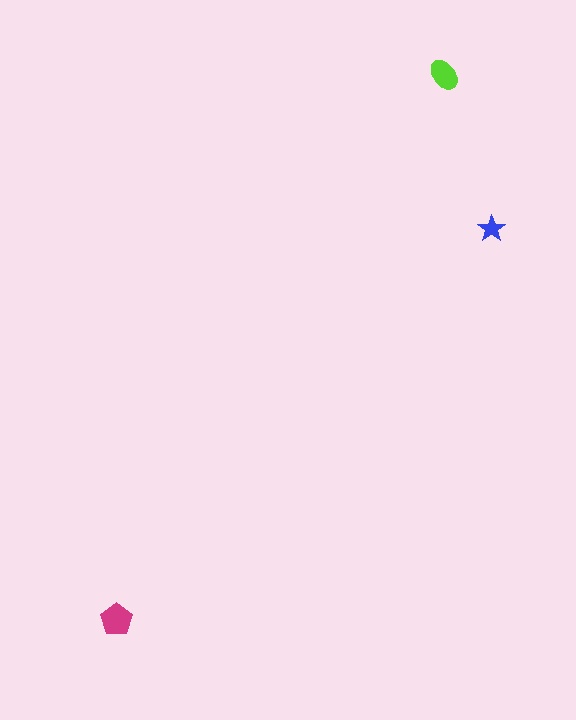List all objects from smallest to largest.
The blue star, the lime ellipse, the magenta pentagon.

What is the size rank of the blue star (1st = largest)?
3rd.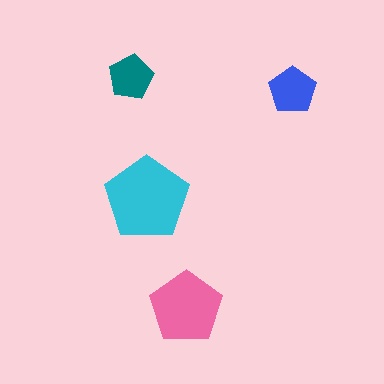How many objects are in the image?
There are 4 objects in the image.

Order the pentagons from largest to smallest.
the cyan one, the pink one, the blue one, the teal one.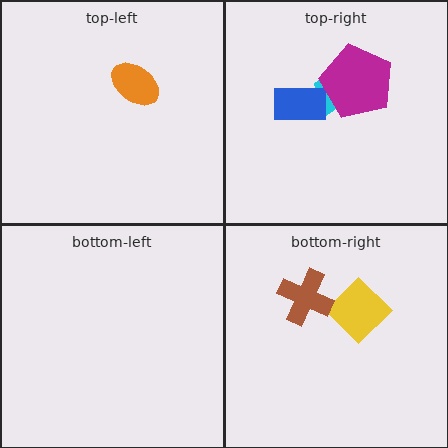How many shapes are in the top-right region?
3.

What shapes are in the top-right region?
The cyan trapezoid, the blue rectangle, the magenta pentagon.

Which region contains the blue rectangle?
The top-right region.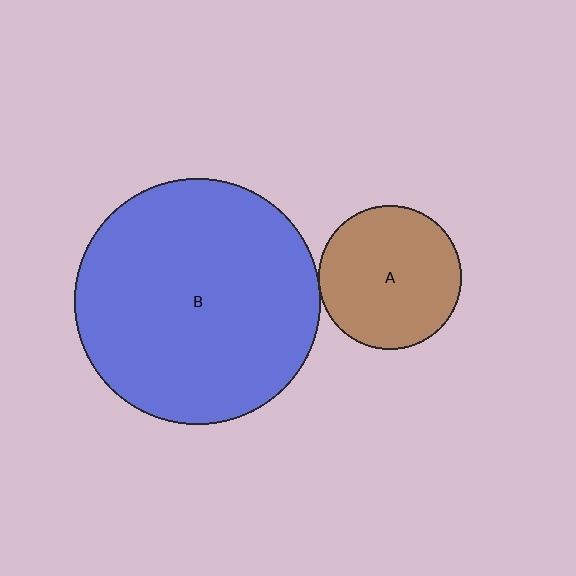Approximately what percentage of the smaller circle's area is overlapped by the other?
Approximately 5%.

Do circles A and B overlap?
Yes.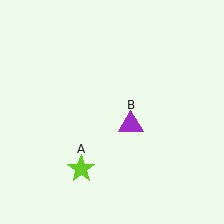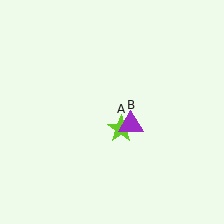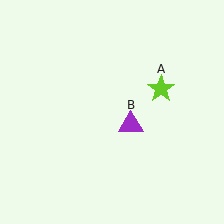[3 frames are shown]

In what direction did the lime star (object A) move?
The lime star (object A) moved up and to the right.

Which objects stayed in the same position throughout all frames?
Purple triangle (object B) remained stationary.